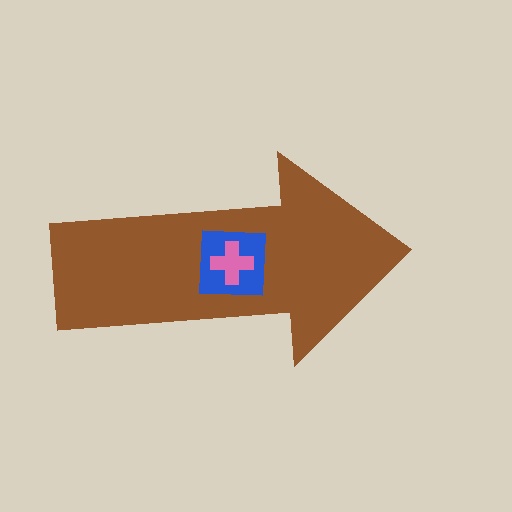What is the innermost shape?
The pink cross.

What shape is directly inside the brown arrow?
The blue square.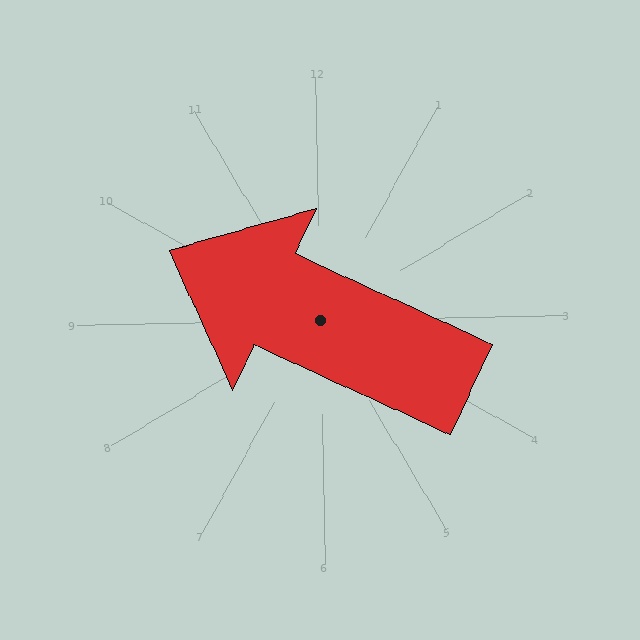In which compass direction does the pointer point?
Northwest.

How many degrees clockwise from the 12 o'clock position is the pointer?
Approximately 296 degrees.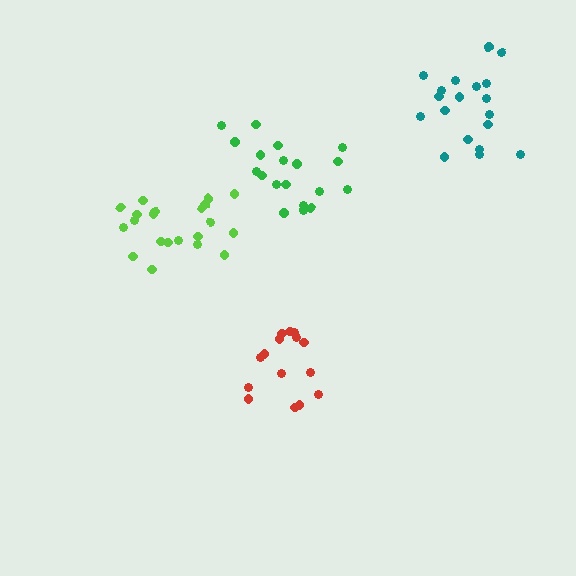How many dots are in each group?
Group 1: 21 dots, Group 2: 19 dots, Group 3: 15 dots, Group 4: 19 dots (74 total).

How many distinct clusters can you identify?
There are 4 distinct clusters.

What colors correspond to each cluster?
The clusters are colored: lime, green, red, teal.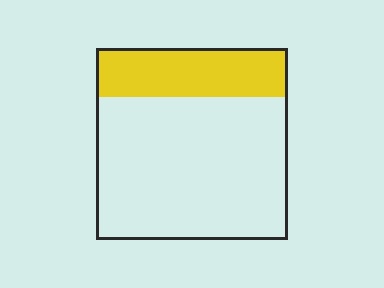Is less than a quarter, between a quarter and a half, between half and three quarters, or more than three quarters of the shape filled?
Between a quarter and a half.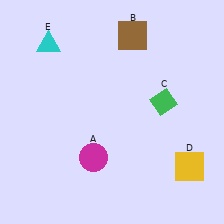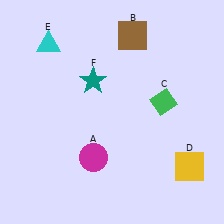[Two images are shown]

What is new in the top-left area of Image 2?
A teal star (F) was added in the top-left area of Image 2.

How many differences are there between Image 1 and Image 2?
There is 1 difference between the two images.